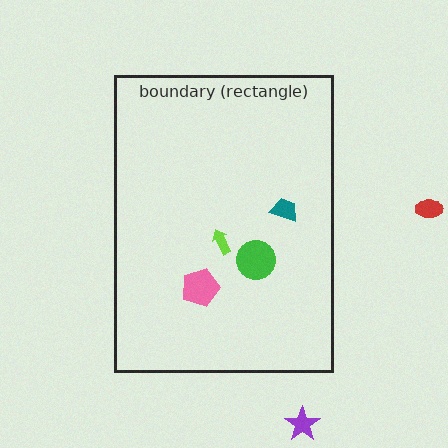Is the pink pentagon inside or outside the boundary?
Inside.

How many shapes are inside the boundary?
4 inside, 2 outside.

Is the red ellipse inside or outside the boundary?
Outside.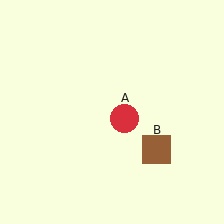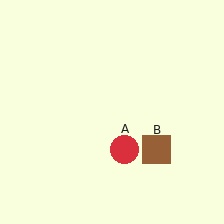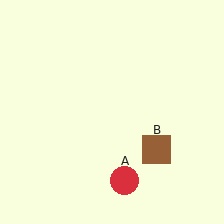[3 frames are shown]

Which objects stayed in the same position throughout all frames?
Brown square (object B) remained stationary.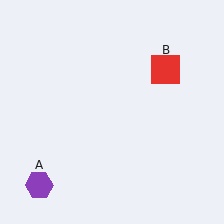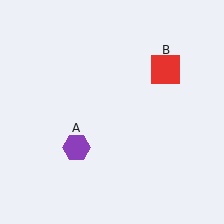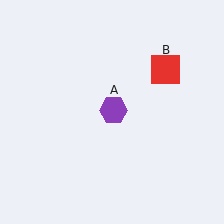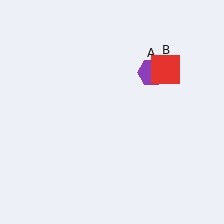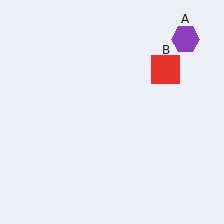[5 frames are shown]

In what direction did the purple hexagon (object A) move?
The purple hexagon (object A) moved up and to the right.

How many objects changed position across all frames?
1 object changed position: purple hexagon (object A).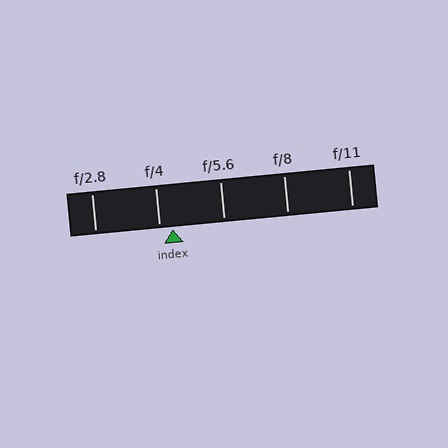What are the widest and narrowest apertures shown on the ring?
The widest aperture shown is f/2.8 and the narrowest is f/11.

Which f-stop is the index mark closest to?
The index mark is closest to f/4.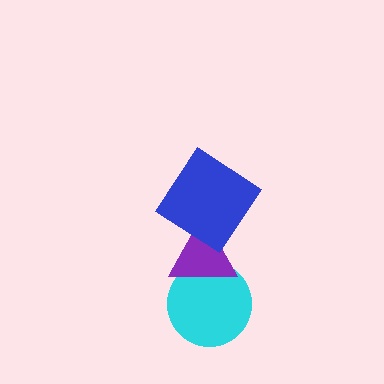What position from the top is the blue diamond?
The blue diamond is 1st from the top.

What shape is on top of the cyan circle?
The purple triangle is on top of the cyan circle.